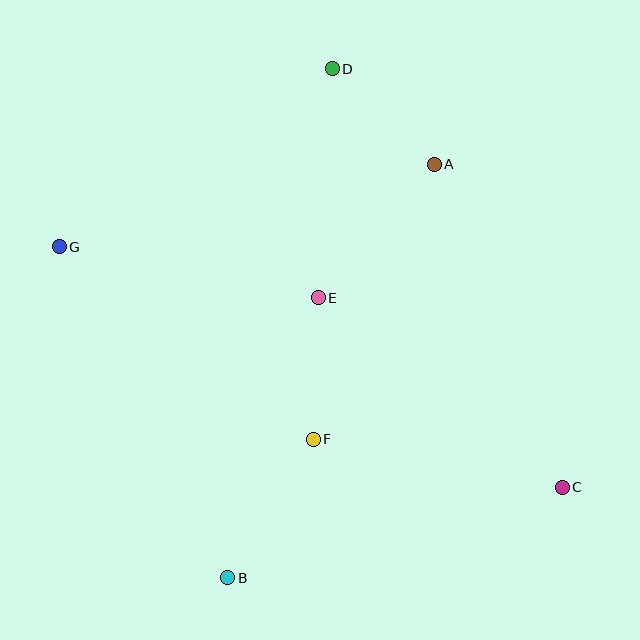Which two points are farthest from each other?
Points C and G are farthest from each other.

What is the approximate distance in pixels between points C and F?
The distance between C and F is approximately 254 pixels.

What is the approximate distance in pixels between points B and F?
The distance between B and F is approximately 163 pixels.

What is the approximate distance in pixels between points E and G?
The distance between E and G is approximately 264 pixels.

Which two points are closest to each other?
Points A and D are closest to each other.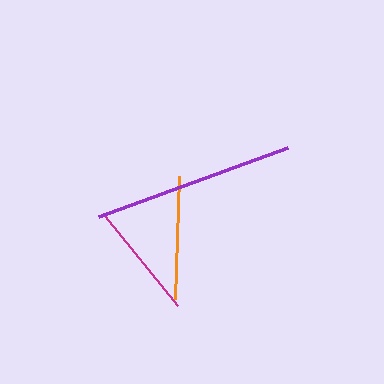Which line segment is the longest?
The purple line is the longest at approximately 201 pixels.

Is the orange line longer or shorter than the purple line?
The purple line is longer than the orange line.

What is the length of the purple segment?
The purple segment is approximately 201 pixels long.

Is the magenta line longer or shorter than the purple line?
The purple line is longer than the magenta line.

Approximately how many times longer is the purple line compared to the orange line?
The purple line is approximately 1.6 times the length of the orange line.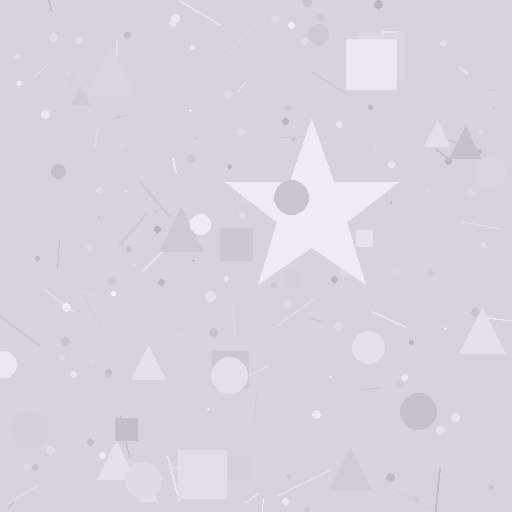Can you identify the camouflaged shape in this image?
The camouflaged shape is a star.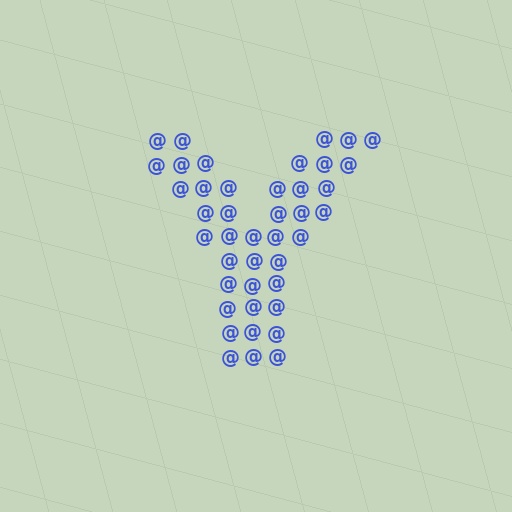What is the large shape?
The large shape is the letter Y.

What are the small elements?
The small elements are at signs.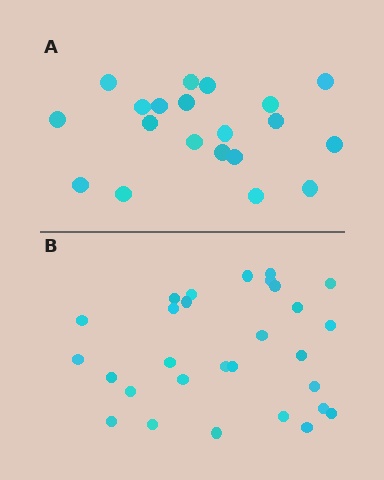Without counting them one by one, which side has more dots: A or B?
Region B (the bottom region) has more dots.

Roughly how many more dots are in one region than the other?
Region B has roughly 8 or so more dots than region A.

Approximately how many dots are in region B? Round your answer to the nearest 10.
About 30 dots. (The exact count is 29, which rounds to 30.)